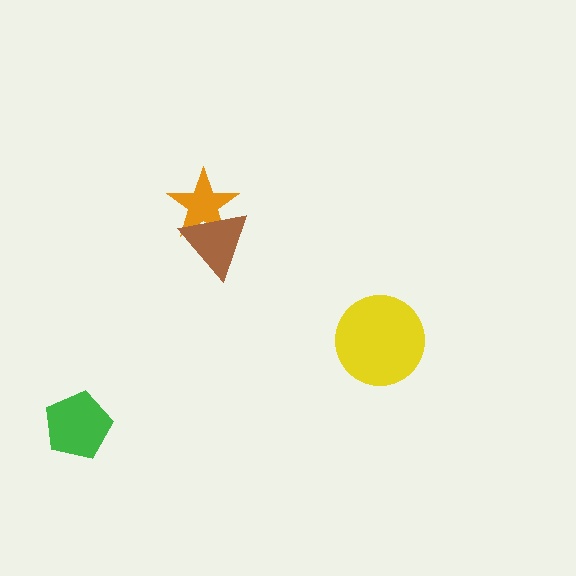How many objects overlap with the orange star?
1 object overlaps with the orange star.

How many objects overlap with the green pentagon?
0 objects overlap with the green pentagon.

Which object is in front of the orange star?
The brown triangle is in front of the orange star.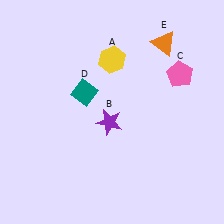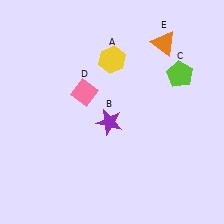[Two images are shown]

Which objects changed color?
C changed from pink to lime. D changed from teal to pink.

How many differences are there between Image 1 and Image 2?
There are 2 differences between the two images.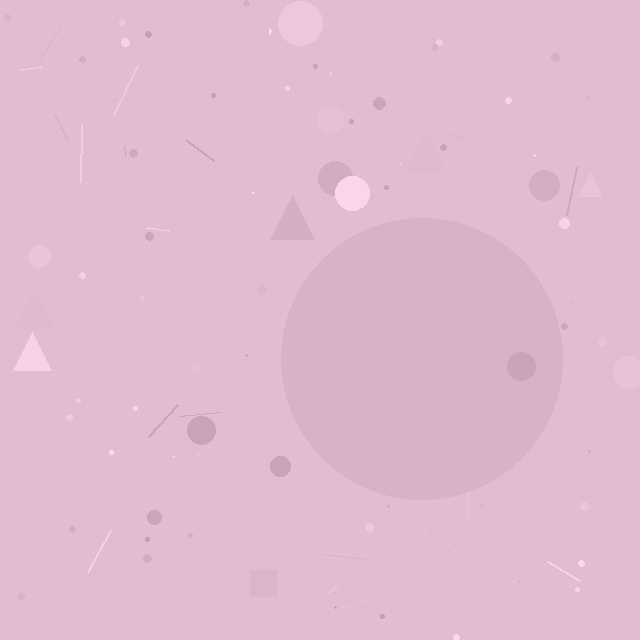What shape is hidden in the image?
A circle is hidden in the image.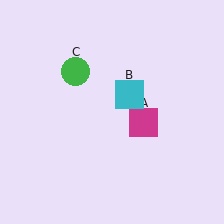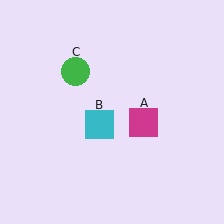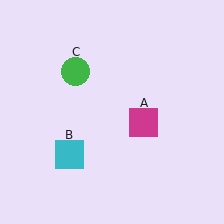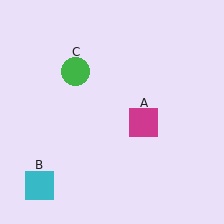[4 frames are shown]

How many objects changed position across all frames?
1 object changed position: cyan square (object B).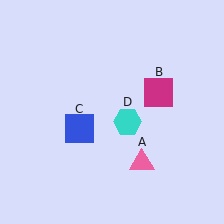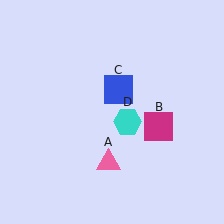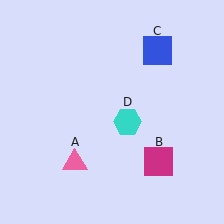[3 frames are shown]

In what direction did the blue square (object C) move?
The blue square (object C) moved up and to the right.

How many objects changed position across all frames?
3 objects changed position: pink triangle (object A), magenta square (object B), blue square (object C).